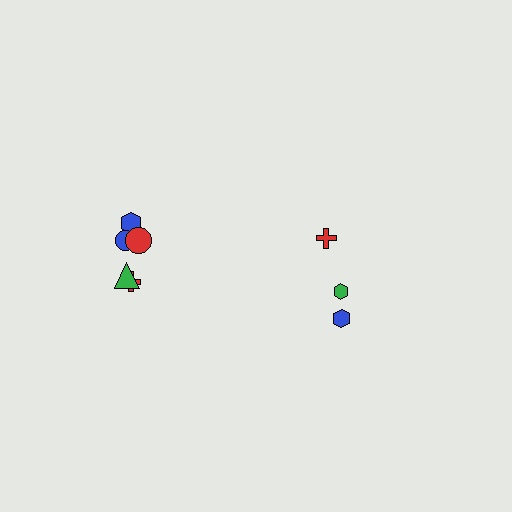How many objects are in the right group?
There are 3 objects.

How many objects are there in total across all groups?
There are 8 objects.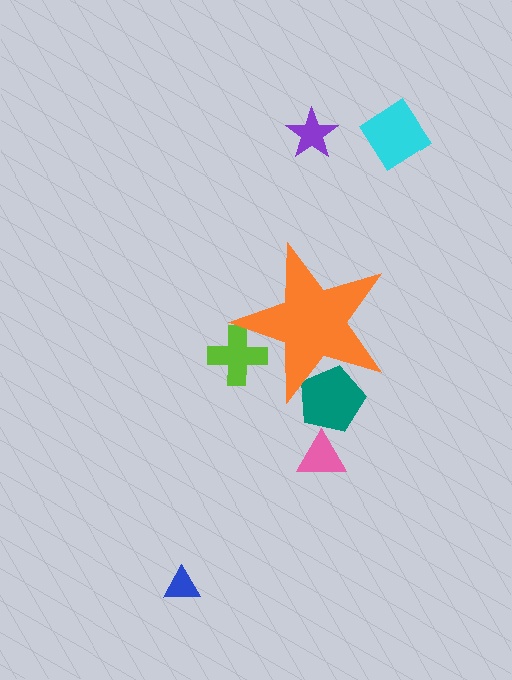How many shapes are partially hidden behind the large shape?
2 shapes are partially hidden.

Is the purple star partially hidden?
No, the purple star is fully visible.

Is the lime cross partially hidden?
Yes, the lime cross is partially hidden behind the orange star.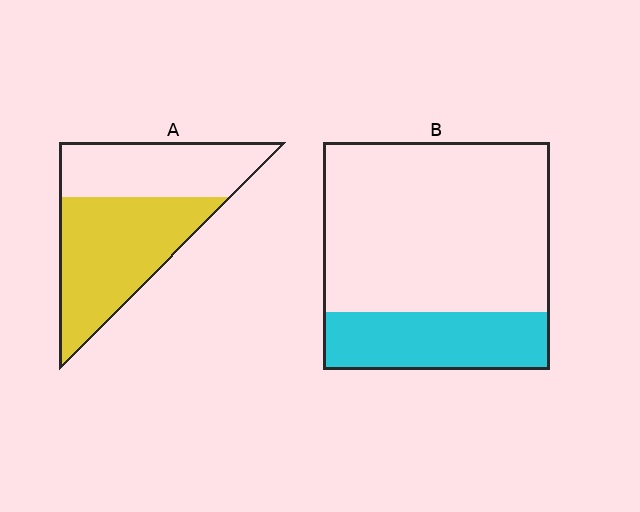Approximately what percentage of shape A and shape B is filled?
A is approximately 60% and B is approximately 25%.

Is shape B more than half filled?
No.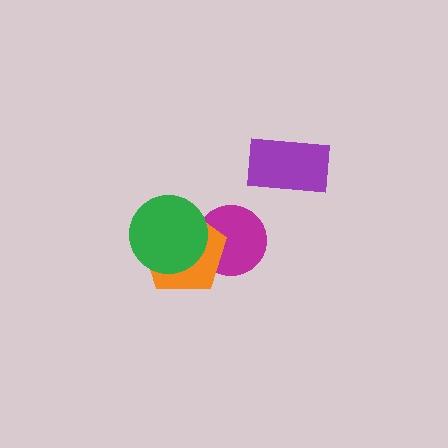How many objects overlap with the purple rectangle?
0 objects overlap with the purple rectangle.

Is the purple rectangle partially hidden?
No, no other shape covers it.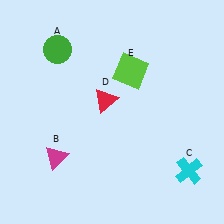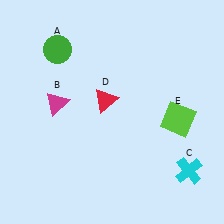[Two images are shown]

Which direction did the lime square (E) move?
The lime square (E) moved down.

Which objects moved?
The objects that moved are: the magenta triangle (B), the lime square (E).